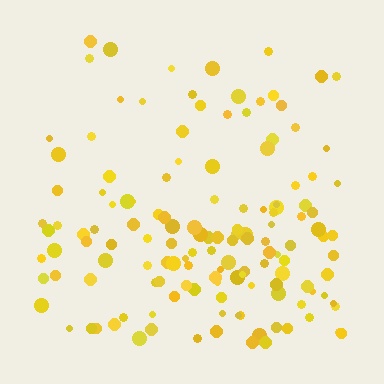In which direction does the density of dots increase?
From top to bottom, with the bottom side densest.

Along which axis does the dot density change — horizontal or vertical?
Vertical.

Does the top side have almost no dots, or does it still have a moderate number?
Still a moderate number, just noticeably fewer than the bottom.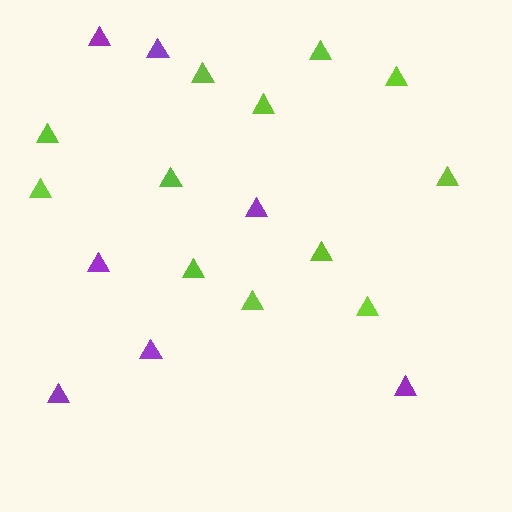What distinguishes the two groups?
There are 2 groups: one group of purple triangles (7) and one group of lime triangles (12).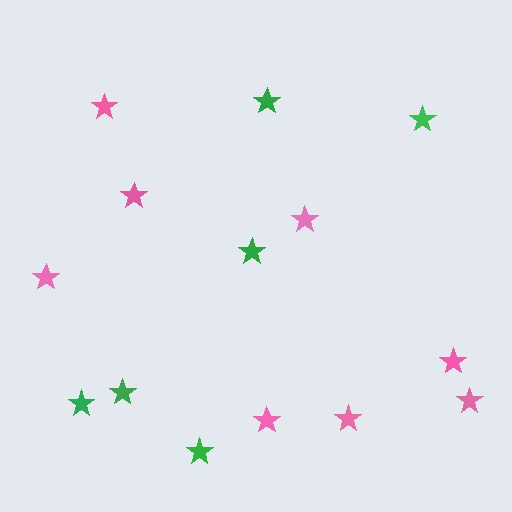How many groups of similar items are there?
There are 2 groups: one group of green stars (6) and one group of pink stars (8).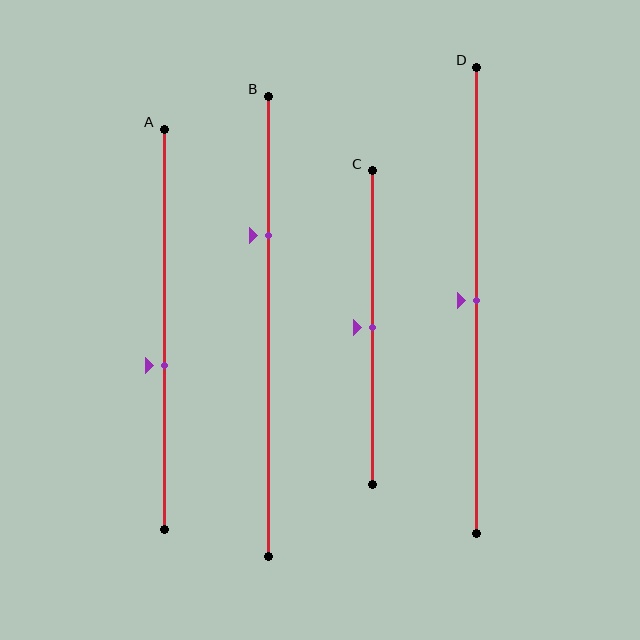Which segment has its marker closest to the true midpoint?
Segment C has its marker closest to the true midpoint.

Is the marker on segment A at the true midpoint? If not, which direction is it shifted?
No, the marker on segment A is shifted downward by about 9% of the segment length.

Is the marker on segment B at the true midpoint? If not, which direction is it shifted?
No, the marker on segment B is shifted upward by about 20% of the segment length.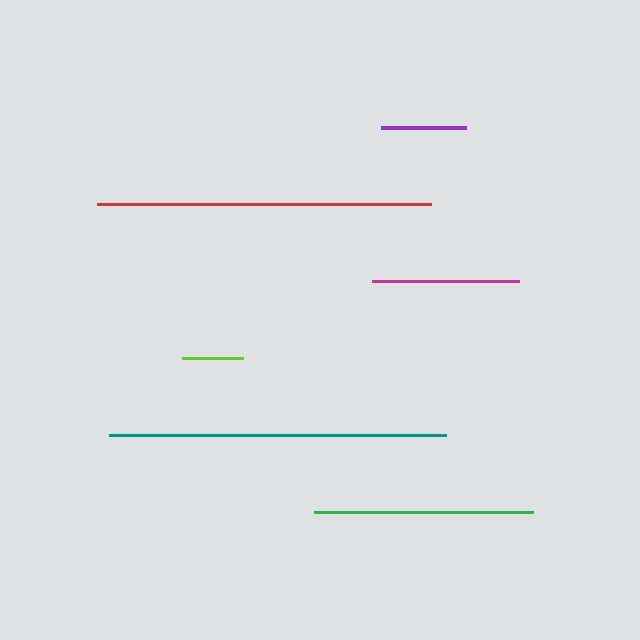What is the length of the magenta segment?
The magenta segment is approximately 147 pixels long.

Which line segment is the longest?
The teal line is the longest at approximately 337 pixels.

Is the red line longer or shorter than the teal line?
The teal line is longer than the red line.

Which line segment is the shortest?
The lime line is the shortest at approximately 61 pixels.